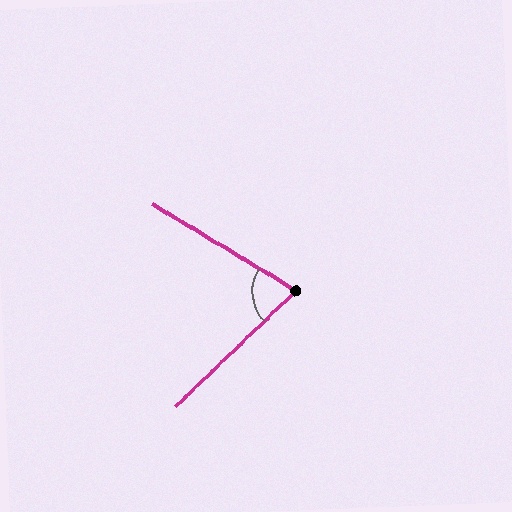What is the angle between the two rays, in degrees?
Approximately 75 degrees.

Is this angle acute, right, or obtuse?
It is acute.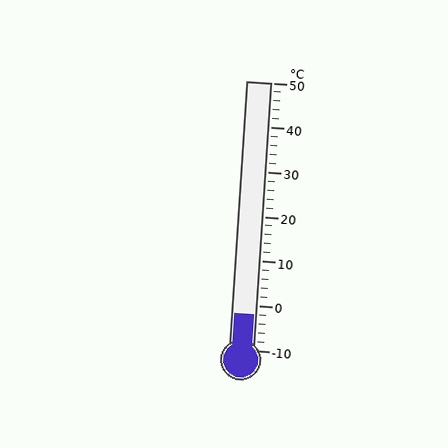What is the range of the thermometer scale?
The thermometer scale ranges from -10°C to 50°C.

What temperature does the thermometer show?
The thermometer shows approximately -2°C.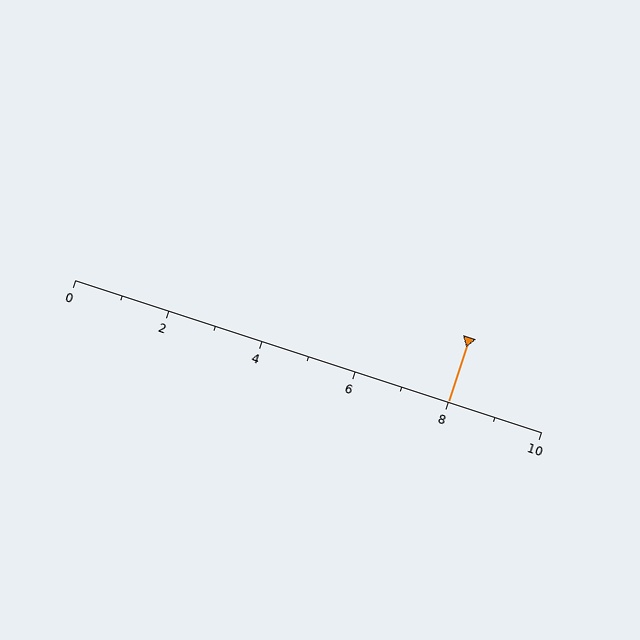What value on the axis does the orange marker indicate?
The marker indicates approximately 8.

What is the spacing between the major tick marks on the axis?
The major ticks are spaced 2 apart.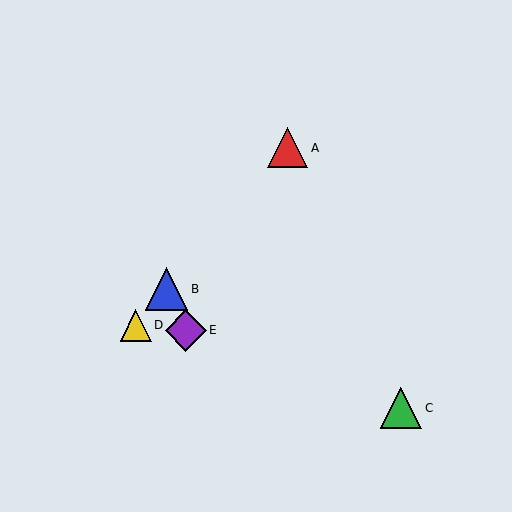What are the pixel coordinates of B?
Object B is at (166, 289).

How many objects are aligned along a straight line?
3 objects (A, B, D) are aligned along a straight line.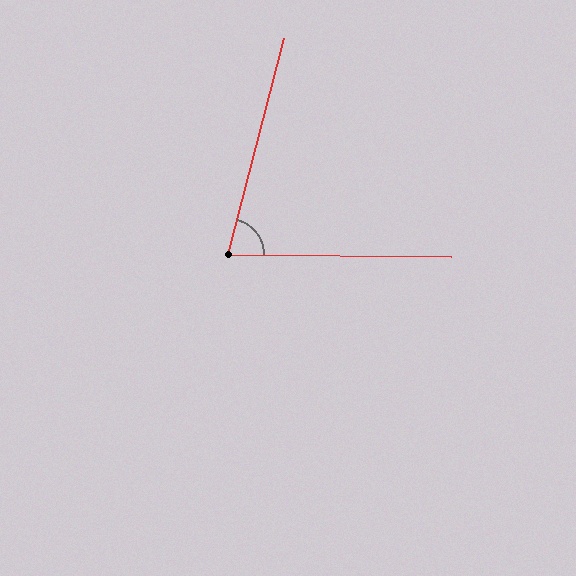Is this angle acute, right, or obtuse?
It is acute.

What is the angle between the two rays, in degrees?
Approximately 76 degrees.